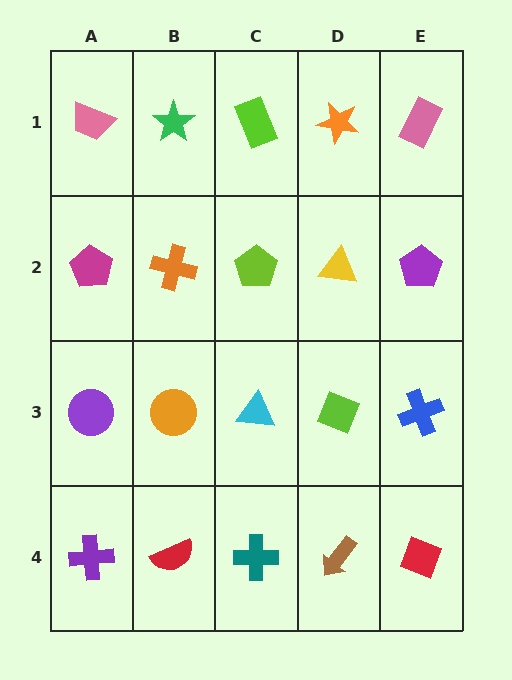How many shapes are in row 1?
5 shapes.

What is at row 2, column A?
A magenta pentagon.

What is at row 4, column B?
A red semicircle.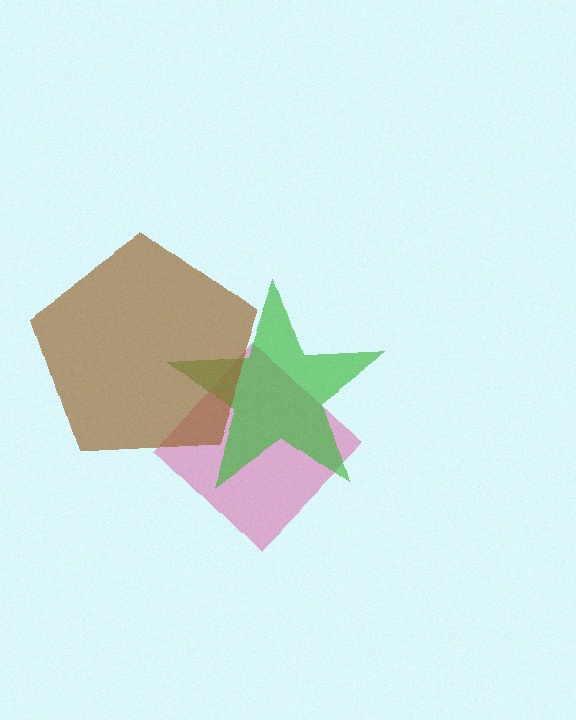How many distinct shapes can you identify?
There are 3 distinct shapes: a pink diamond, a green star, a brown pentagon.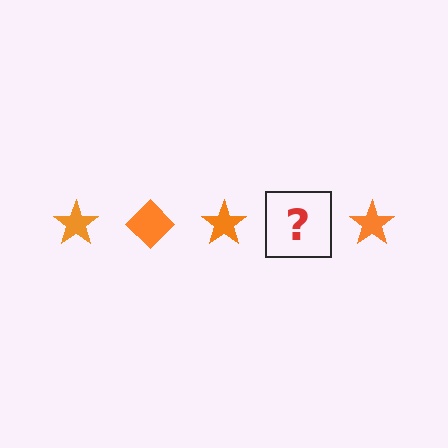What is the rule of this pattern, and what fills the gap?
The rule is that the pattern cycles through star, diamond shapes in orange. The gap should be filled with an orange diamond.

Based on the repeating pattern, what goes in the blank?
The blank should be an orange diamond.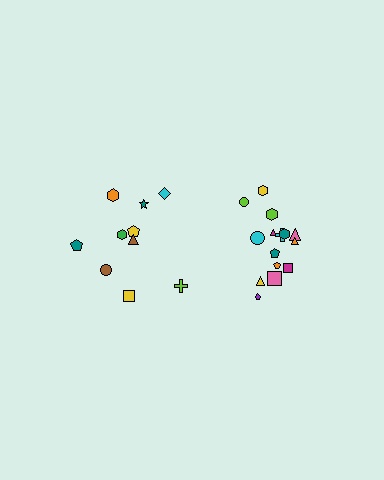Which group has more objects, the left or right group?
The right group.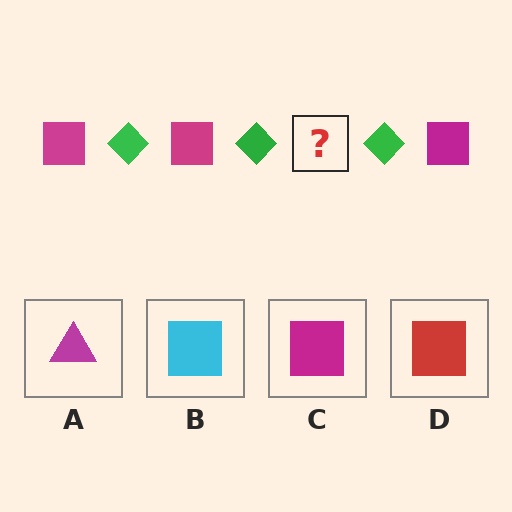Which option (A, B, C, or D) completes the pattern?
C.